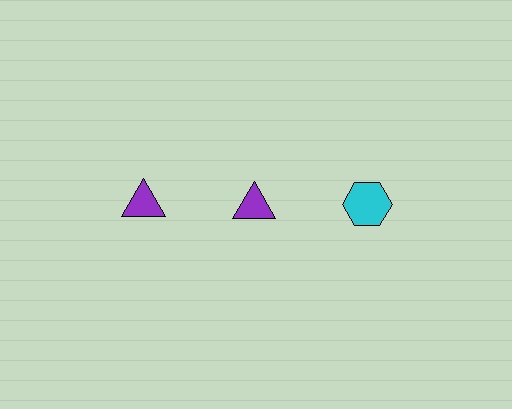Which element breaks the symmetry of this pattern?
The cyan hexagon in the top row, center column breaks the symmetry. All other shapes are purple triangles.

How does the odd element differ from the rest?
It differs in both color (cyan instead of purple) and shape (hexagon instead of triangle).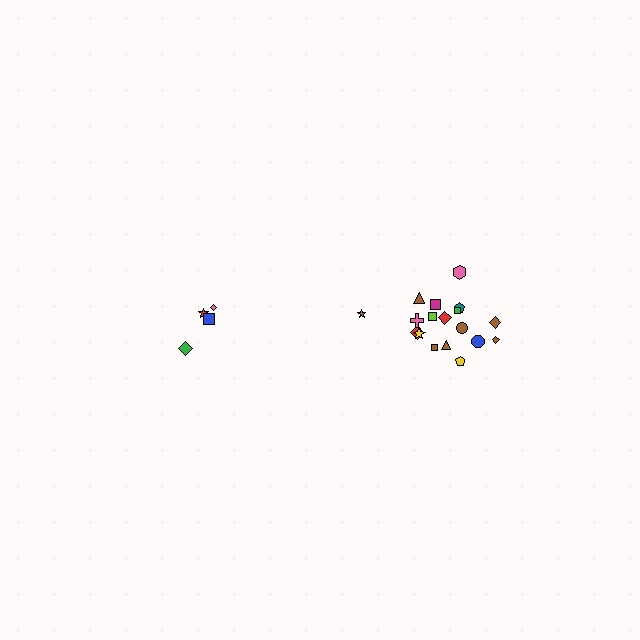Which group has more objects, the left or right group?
The right group.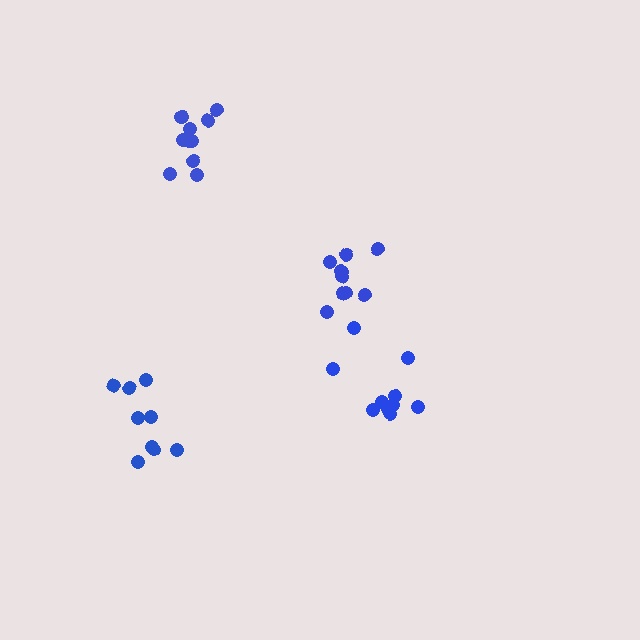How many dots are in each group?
Group 1: 10 dots, Group 2: 12 dots, Group 3: 9 dots, Group 4: 9 dots (40 total).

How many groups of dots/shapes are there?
There are 4 groups.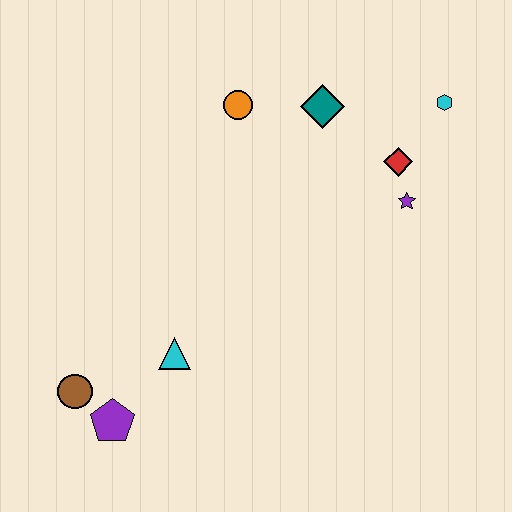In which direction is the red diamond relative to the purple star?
The red diamond is above the purple star.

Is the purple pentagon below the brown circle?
Yes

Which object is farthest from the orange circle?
The purple pentagon is farthest from the orange circle.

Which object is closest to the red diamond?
The purple star is closest to the red diamond.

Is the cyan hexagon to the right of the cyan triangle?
Yes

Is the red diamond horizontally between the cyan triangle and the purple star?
Yes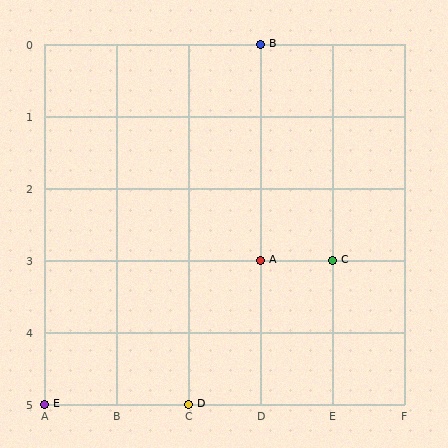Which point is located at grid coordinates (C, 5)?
Point D is at (C, 5).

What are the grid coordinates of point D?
Point D is at grid coordinates (C, 5).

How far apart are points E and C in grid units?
Points E and C are 4 columns and 2 rows apart (about 4.5 grid units diagonally).